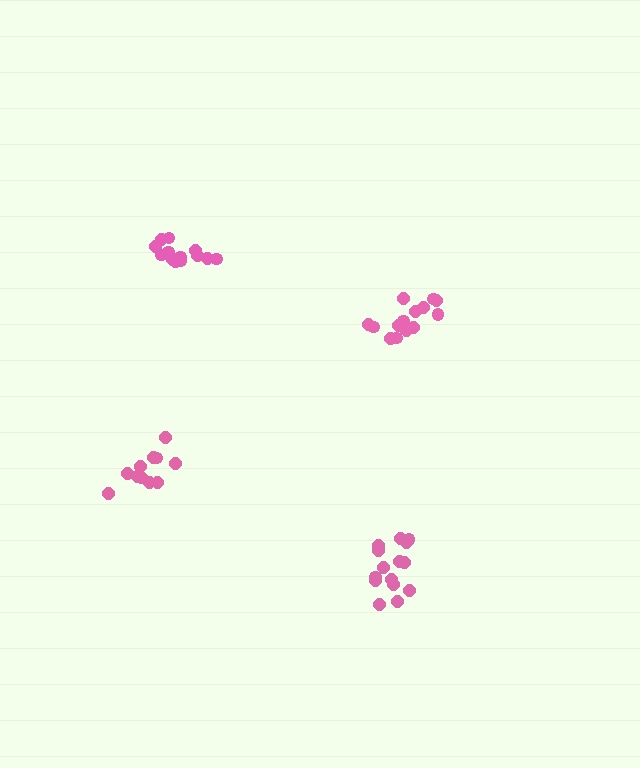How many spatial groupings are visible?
There are 4 spatial groupings.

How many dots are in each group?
Group 1: 14 dots, Group 2: 11 dots, Group 3: 15 dots, Group 4: 13 dots (53 total).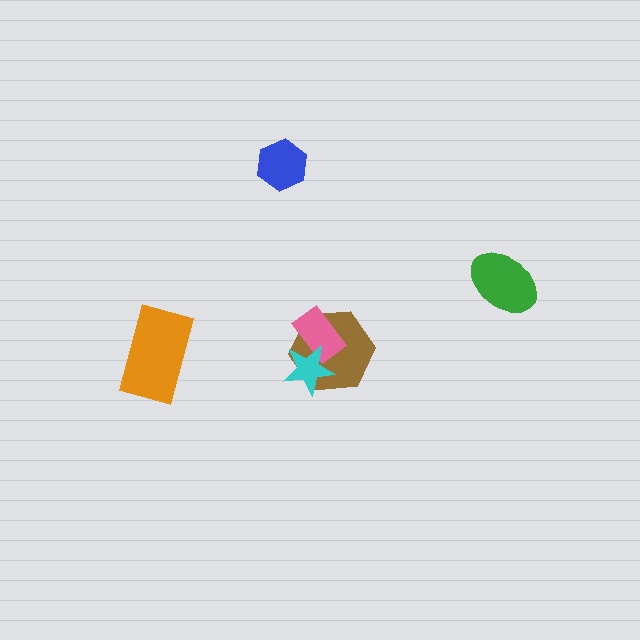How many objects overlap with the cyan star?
2 objects overlap with the cyan star.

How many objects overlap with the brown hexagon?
2 objects overlap with the brown hexagon.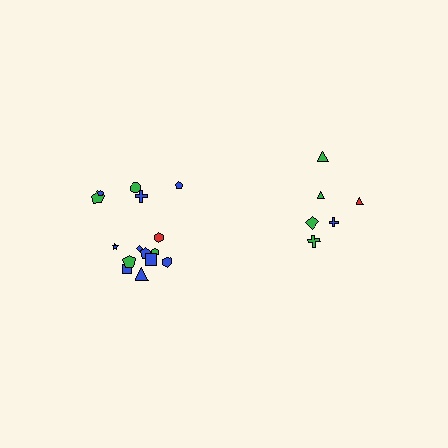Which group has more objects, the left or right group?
The left group.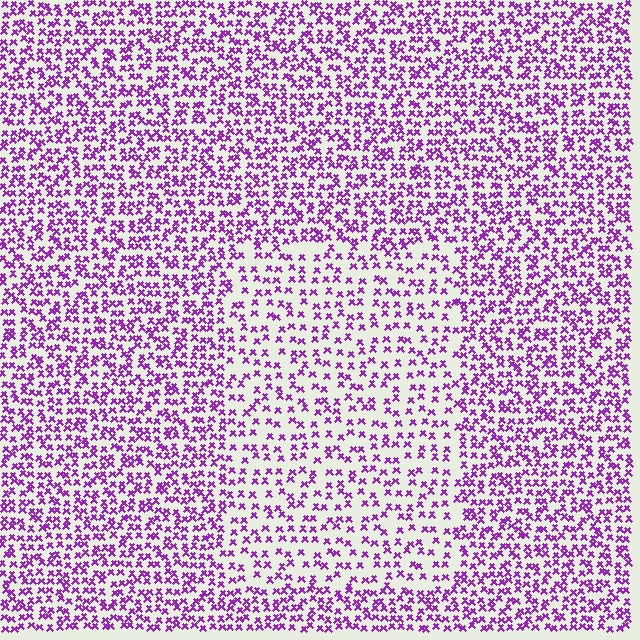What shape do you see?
I see a rectangle.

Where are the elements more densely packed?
The elements are more densely packed outside the rectangle boundary.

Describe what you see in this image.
The image contains small purple elements arranged at two different densities. A rectangle-shaped region is visible where the elements are less densely packed than the surrounding area.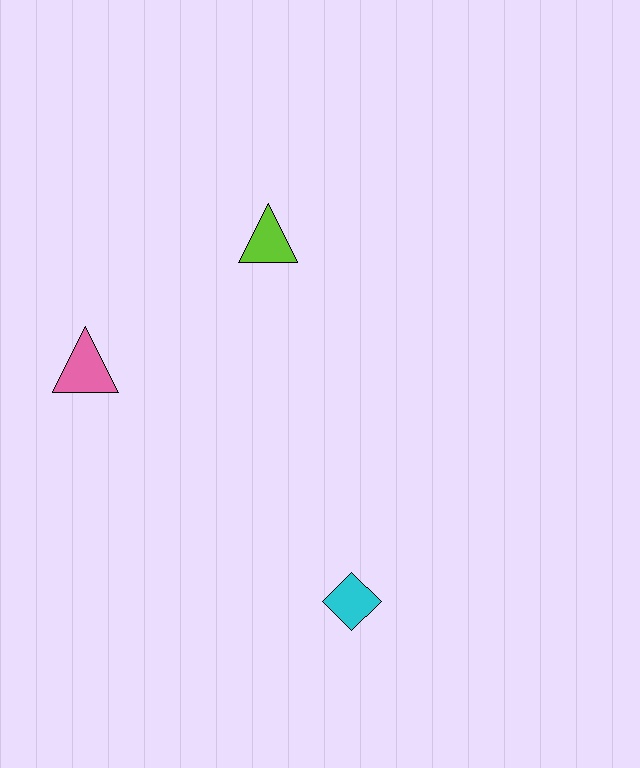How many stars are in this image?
There are no stars.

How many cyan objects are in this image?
There is 1 cyan object.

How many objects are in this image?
There are 3 objects.